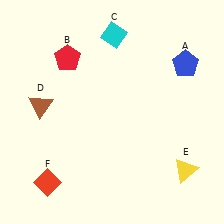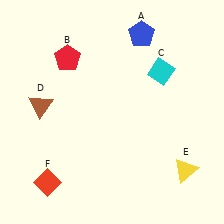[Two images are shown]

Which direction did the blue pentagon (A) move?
The blue pentagon (A) moved left.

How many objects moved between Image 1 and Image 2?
2 objects moved between the two images.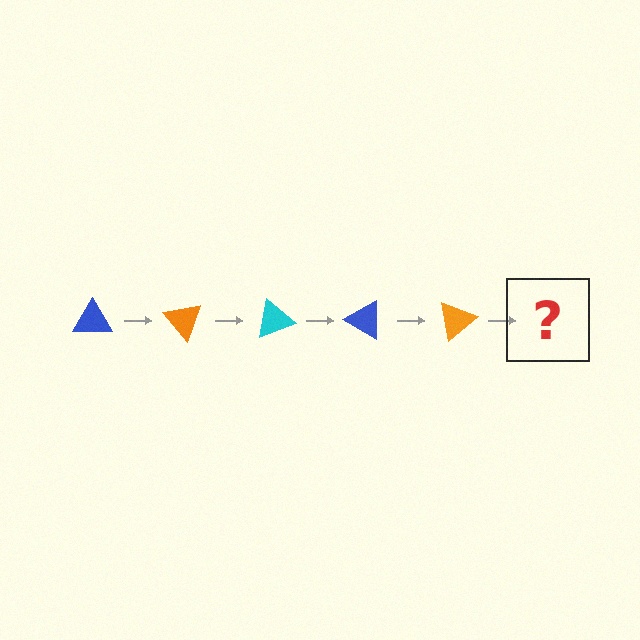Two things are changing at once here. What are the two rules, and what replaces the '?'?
The two rules are that it rotates 50 degrees each step and the color cycles through blue, orange, and cyan. The '?' should be a cyan triangle, rotated 250 degrees from the start.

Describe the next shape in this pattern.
It should be a cyan triangle, rotated 250 degrees from the start.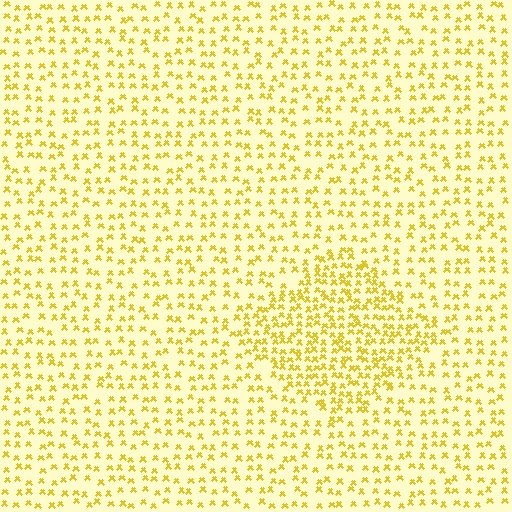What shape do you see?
I see a diamond.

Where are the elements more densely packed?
The elements are more densely packed inside the diamond boundary.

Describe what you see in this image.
The image contains small yellow elements arranged at two different densities. A diamond-shaped region is visible where the elements are more densely packed than the surrounding area.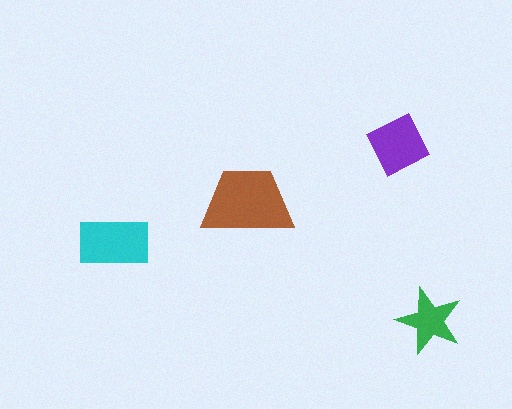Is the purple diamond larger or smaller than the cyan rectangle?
Smaller.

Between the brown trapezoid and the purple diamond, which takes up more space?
The brown trapezoid.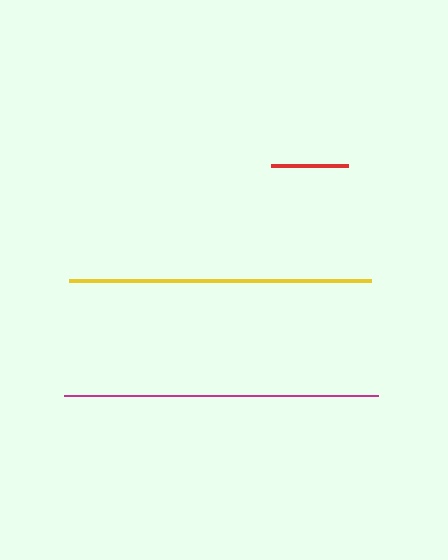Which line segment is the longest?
The magenta line is the longest at approximately 314 pixels.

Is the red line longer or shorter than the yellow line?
The yellow line is longer than the red line.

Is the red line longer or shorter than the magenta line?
The magenta line is longer than the red line.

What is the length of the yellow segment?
The yellow segment is approximately 302 pixels long.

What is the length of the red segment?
The red segment is approximately 77 pixels long.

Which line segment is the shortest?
The red line is the shortest at approximately 77 pixels.